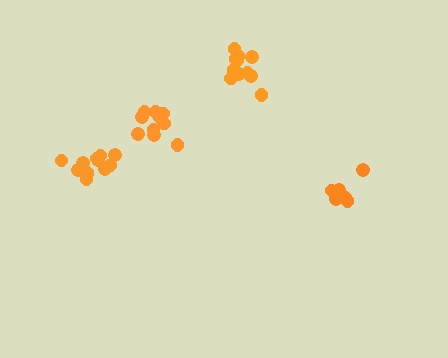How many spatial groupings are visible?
There are 4 spatial groupings.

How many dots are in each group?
Group 1: 11 dots, Group 2: 10 dots, Group 3: 13 dots, Group 4: 9 dots (43 total).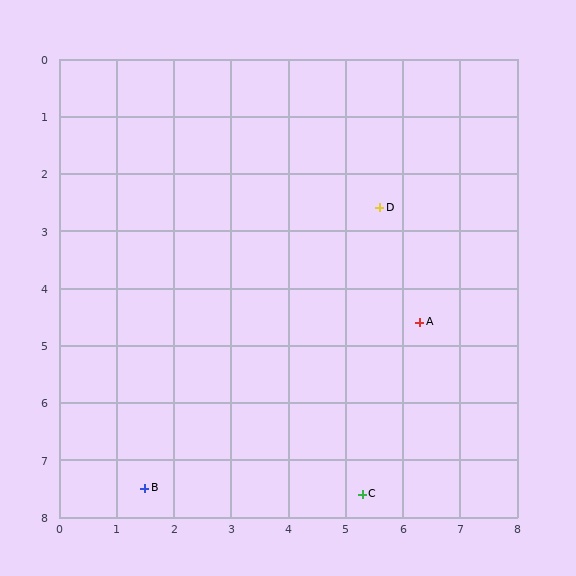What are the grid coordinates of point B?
Point B is at approximately (1.5, 7.5).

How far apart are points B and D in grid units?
Points B and D are about 6.4 grid units apart.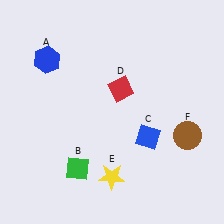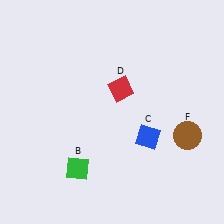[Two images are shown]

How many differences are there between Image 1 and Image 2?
There are 2 differences between the two images.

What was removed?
The blue hexagon (A), the yellow star (E) were removed in Image 2.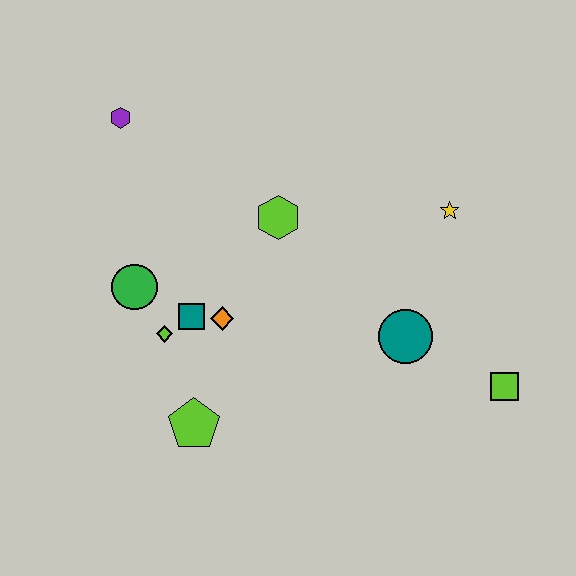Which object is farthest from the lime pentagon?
The yellow star is farthest from the lime pentagon.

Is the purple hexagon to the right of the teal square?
No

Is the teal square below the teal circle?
No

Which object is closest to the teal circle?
The lime square is closest to the teal circle.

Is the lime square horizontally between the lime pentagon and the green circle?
No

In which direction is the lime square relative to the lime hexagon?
The lime square is to the right of the lime hexagon.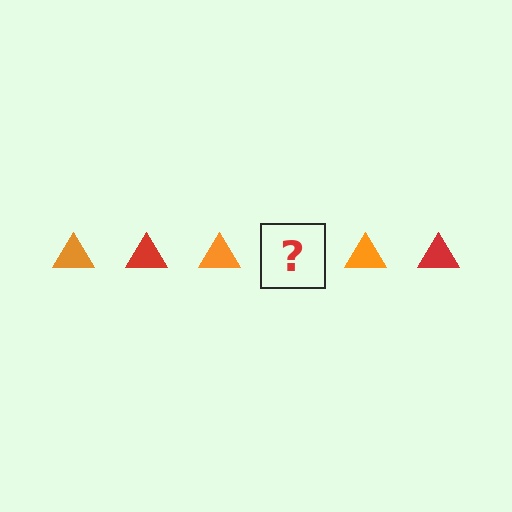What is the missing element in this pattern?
The missing element is a red triangle.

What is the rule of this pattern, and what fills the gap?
The rule is that the pattern cycles through orange, red triangles. The gap should be filled with a red triangle.